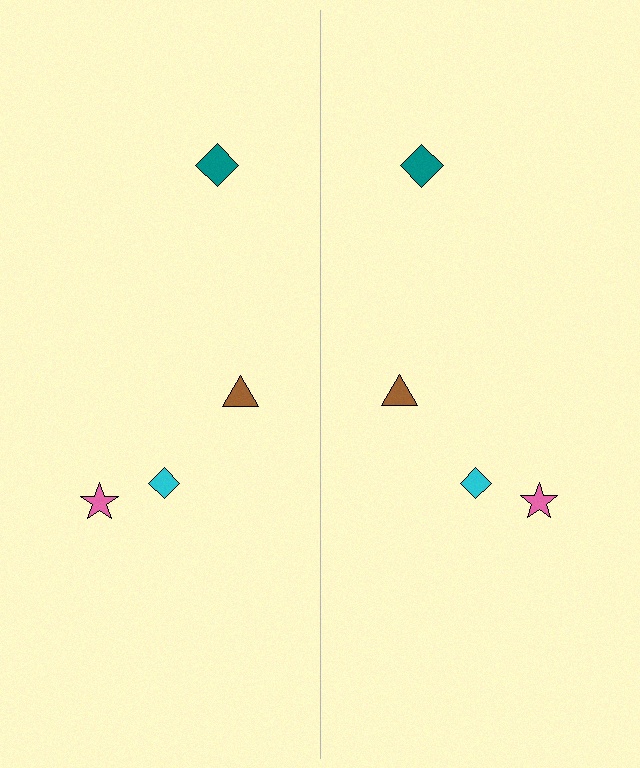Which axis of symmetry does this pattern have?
The pattern has a vertical axis of symmetry running through the center of the image.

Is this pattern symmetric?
Yes, this pattern has bilateral (reflection) symmetry.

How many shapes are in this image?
There are 8 shapes in this image.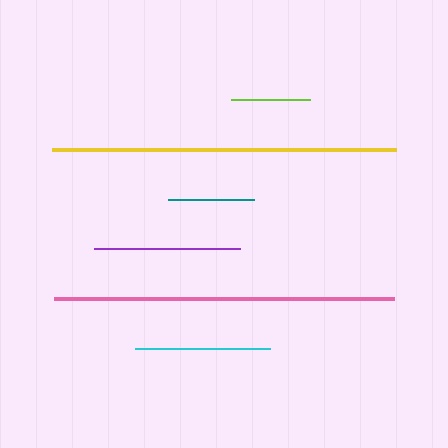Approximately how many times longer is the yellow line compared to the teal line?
The yellow line is approximately 4.0 times the length of the teal line.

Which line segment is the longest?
The yellow line is the longest at approximately 344 pixels.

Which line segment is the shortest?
The lime line is the shortest at approximately 79 pixels.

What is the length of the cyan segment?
The cyan segment is approximately 136 pixels long.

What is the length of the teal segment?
The teal segment is approximately 86 pixels long.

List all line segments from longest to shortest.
From longest to shortest: yellow, pink, purple, cyan, teal, lime.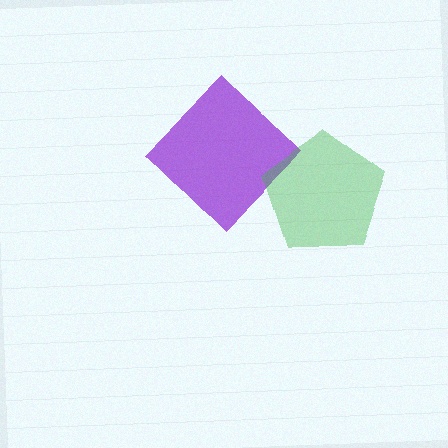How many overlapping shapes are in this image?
There are 2 overlapping shapes in the image.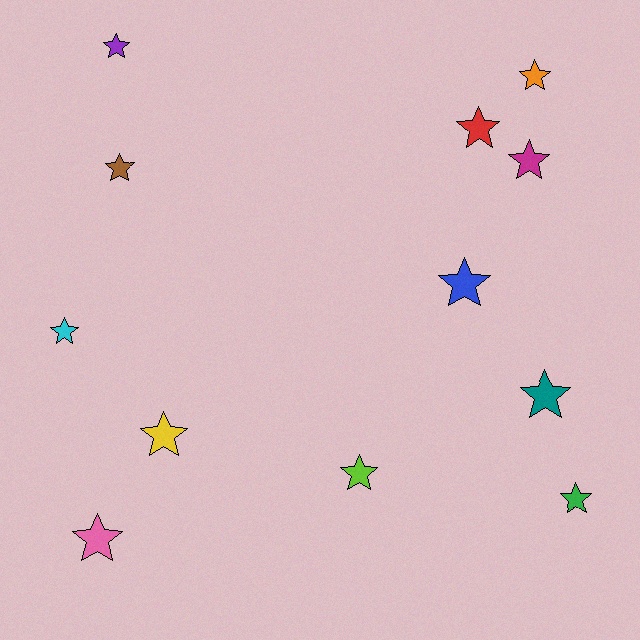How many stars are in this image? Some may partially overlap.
There are 12 stars.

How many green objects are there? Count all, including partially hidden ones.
There is 1 green object.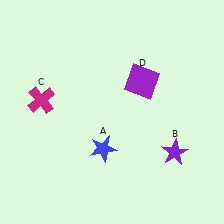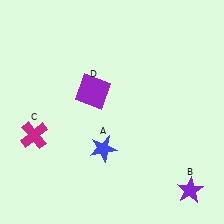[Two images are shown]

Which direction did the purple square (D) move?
The purple square (D) moved left.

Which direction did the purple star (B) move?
The purple star (B) moved down.